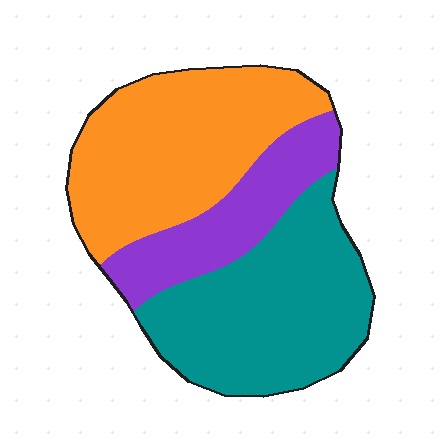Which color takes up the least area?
Purple, at roughly 20%.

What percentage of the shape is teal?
Teal covers 40% of the shape.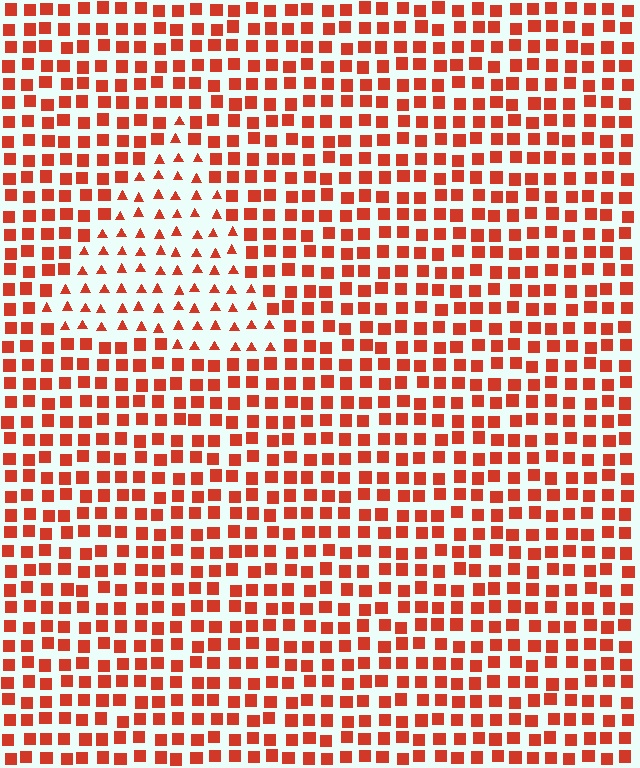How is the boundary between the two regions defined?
The boundary is defined by a change in element shape: triangles inside vs. squares outside. All elements share the same color and spacing.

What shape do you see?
I see a triangle.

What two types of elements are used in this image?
The image uses triangles inside the triangle region and squares outside it.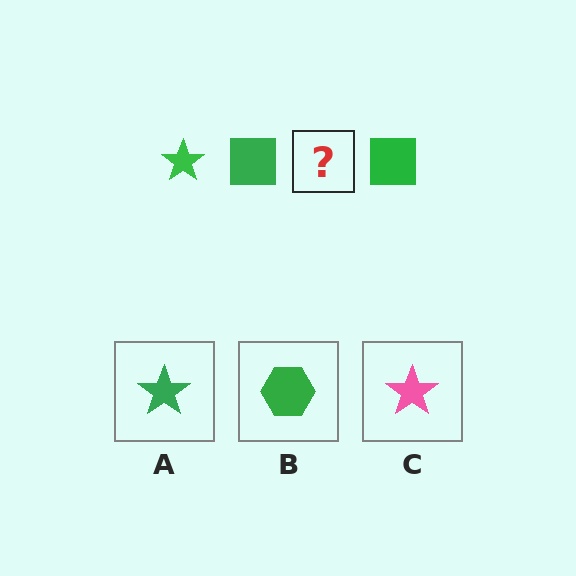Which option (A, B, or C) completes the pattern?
A.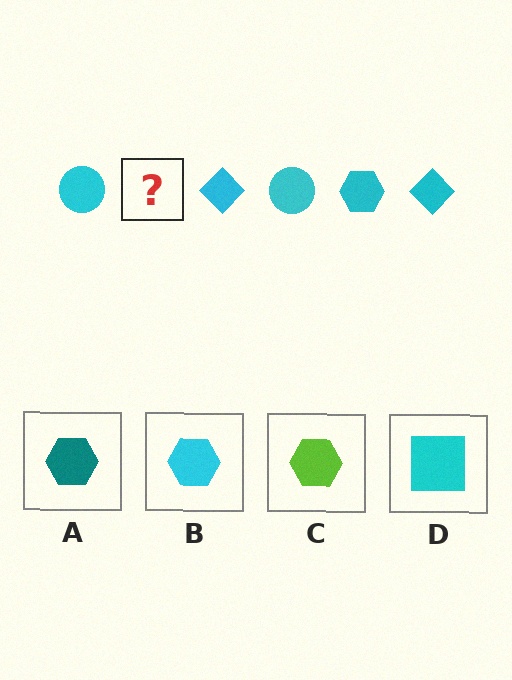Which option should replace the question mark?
Option B.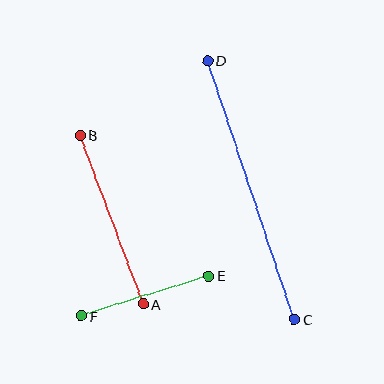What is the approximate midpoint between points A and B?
The midpoint is at approximately (112, 220) pixels.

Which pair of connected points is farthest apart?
Points C and D are farthest apart.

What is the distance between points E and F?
The distance is approximately 134 pixels.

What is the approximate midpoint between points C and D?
The midpoint is at approximately (251, 190) pixels.